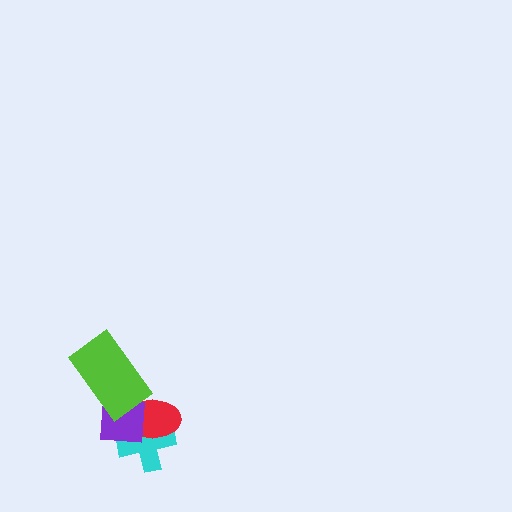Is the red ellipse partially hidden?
Yes, it is partially covered by another shape.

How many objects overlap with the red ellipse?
3 objects overlap with the red ellipse.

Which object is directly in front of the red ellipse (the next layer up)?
The purple square is directly in front of the red ellipse.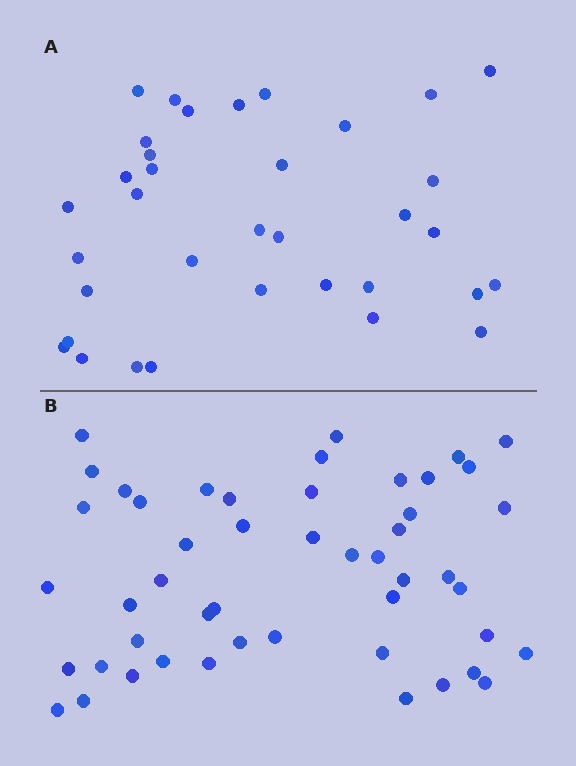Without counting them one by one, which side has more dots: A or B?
Region B (the bottom region) has more dots.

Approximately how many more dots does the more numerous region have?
Region B has approximately 15 more dots than region A.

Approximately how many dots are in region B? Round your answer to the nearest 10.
About 50 dots. (The exact count is 49, which rounds to 50.)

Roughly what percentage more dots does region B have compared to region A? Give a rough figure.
About 40% more.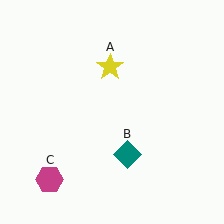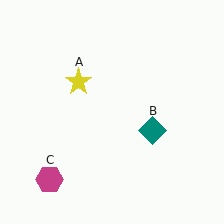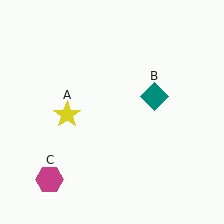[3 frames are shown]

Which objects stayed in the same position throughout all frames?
Magenta hexagon (object C) remained stationary.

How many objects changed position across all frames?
2 objects changed position: yellow star (object A), teal diamond (object B).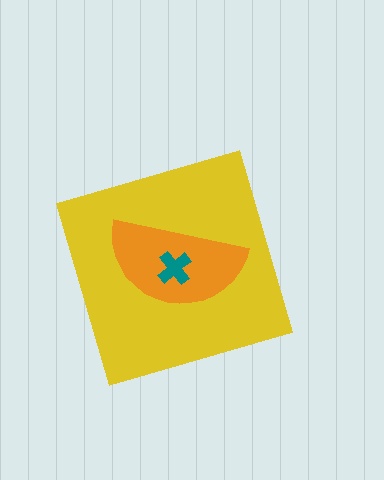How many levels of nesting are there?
3.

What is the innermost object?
The teal cross.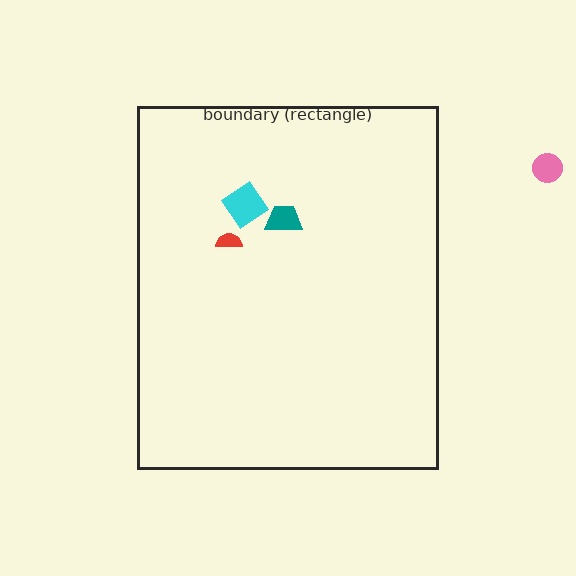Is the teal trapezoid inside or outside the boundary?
Inside.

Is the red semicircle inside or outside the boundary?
Inside.